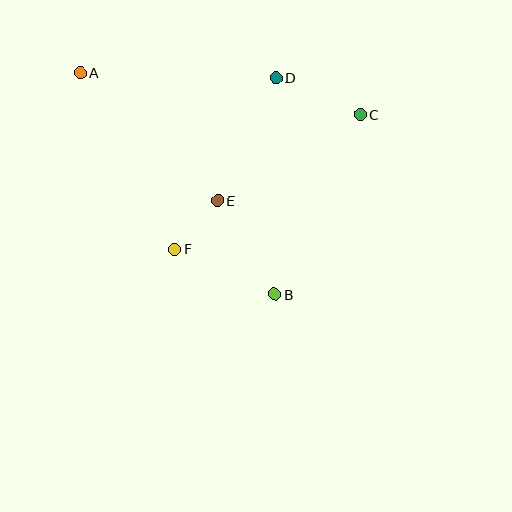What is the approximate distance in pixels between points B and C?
The distance between B and C is approximately 199 pixels.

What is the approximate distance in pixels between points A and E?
The distance between A and E is approximately 188 pixels.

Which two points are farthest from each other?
Points A and B are farthest from each other.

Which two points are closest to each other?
Points E and F are closest to each other.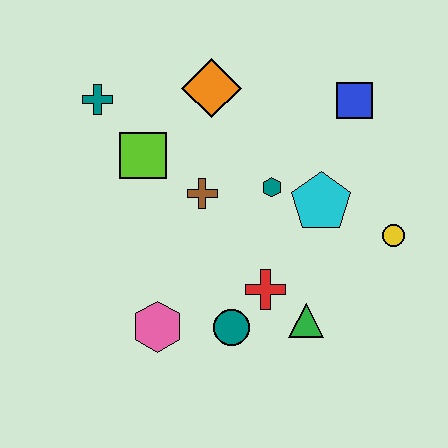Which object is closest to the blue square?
The cyan pentagon is closest to the blue square.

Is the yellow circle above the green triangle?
Yes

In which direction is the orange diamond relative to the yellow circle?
The orange diamond is to the left of the yellow circle.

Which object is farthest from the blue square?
The pink hexagon is farthest from the blue square.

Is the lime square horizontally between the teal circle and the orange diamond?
No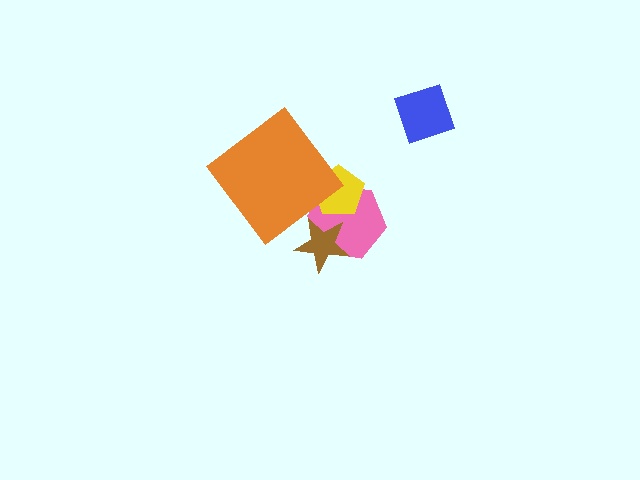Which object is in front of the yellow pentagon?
The orange diamond is in front of the yellow pentagon.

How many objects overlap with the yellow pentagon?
2 objects overlap with the yellow pentagon.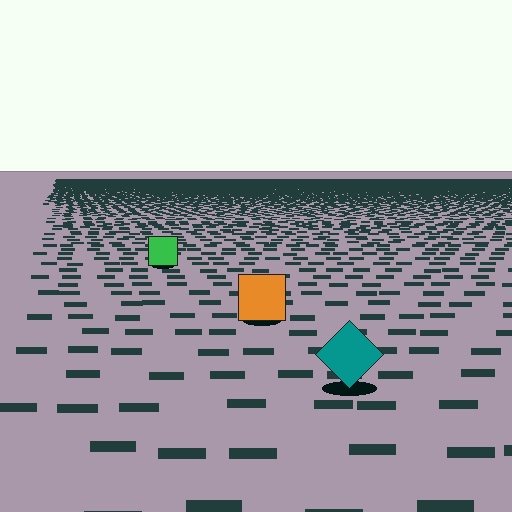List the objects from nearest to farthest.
From nearest to farthest: the teal diamond, the orange square, the green square.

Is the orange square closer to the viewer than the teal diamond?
No. The teal diamond is closer — you can tell from the texture gradient: the ground texture is coarser near it.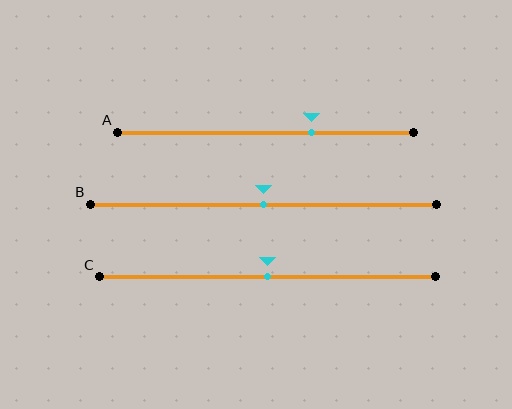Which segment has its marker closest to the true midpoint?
Segment B has its marker closest to the true midpoint.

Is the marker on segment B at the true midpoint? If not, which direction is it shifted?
Yes, the marker on segment B is at the true midpoint.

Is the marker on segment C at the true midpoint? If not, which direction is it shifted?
Yes, the marker on segment C is at the true midpoint.